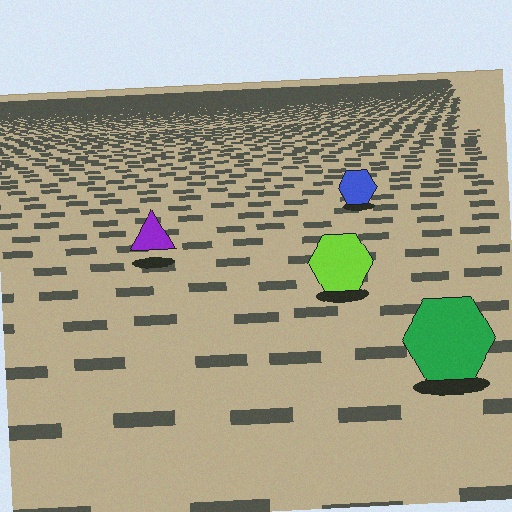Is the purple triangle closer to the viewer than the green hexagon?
No. The green hexagon is closer — you can tell from the texture gradient: the ground texture is coarser near it.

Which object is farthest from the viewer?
The blue hexagon is farthest from the viewer. It appears smaller and the ground texture around it is denser.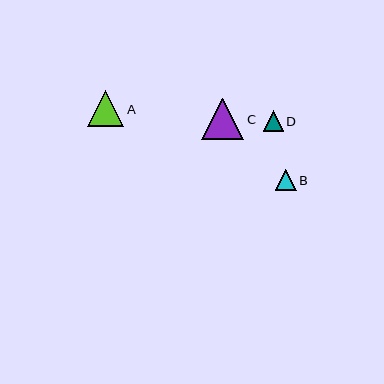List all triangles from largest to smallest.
From largest to smallest: C, A, B, D.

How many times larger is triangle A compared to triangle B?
Triangle A is approximately 1.7 times the size of triangle B.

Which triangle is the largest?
Triangle C is the largest with a size of approximately 42 pixels.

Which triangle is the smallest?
Triangle D is the smallest with a size of approximately 20 pixels.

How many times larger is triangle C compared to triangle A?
Triangle C is approximately 1.1 times the size of triangle A.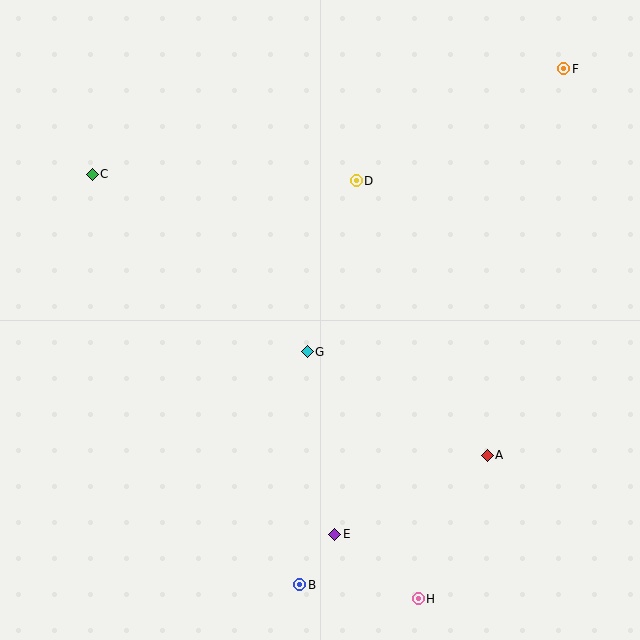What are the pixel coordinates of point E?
Point E is at (335, 534).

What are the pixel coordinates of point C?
Point C is at (92, 174).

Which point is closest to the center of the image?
Point G at (307, 352) is closest to the center.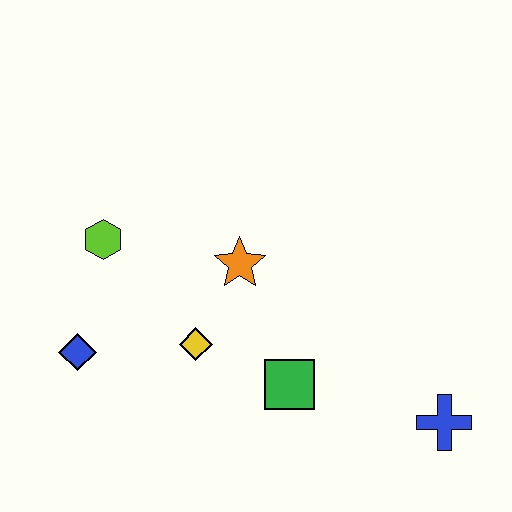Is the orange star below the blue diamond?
No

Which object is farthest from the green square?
The lime hexagon is farthest from the green square.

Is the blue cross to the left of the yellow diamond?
No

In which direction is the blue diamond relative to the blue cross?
The blue diamond is to the left of the blue cross.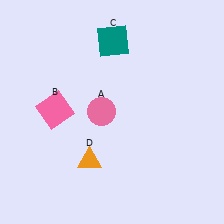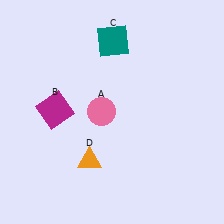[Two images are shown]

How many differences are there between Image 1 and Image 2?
There is 1 difference between the two images.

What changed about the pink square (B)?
In Image 1, B is pink. In Image 2, it changed to magenta.